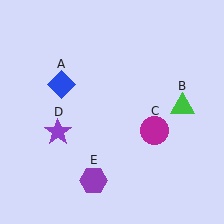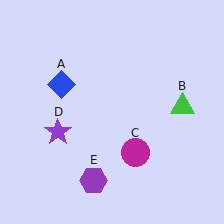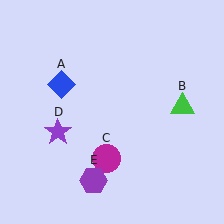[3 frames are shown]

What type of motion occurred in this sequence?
The magenta circle (object C) rotated clockwise around the center of the scene.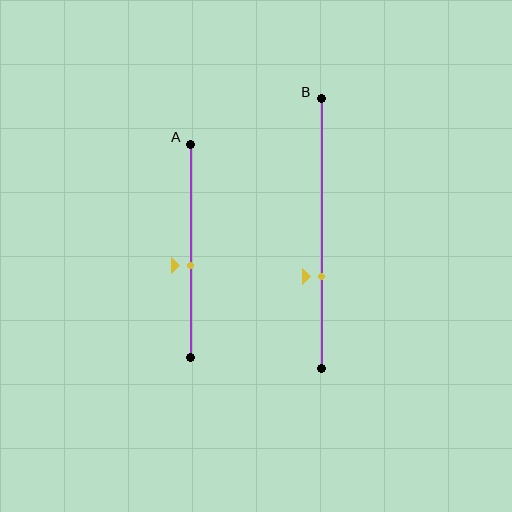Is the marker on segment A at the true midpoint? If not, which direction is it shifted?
No, the marker on segment A is shifted downward by about 7% of the segment length.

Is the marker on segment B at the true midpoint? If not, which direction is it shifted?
No, the marker on segment B is shifted downward by about 16% of the segment length.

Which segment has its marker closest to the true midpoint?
Segment A has its marker closest to the true midpoint.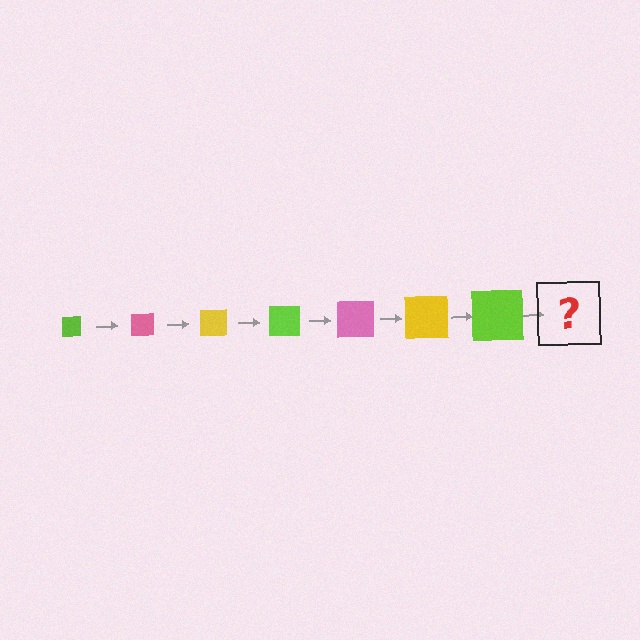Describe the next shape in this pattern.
It should be a pink square, larger than the previous one.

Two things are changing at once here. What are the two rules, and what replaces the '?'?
The two rules are that the square grows larger each step and the color cycles through lime, pink, and yellow. The '?' should be a pink square, larger than the previous one.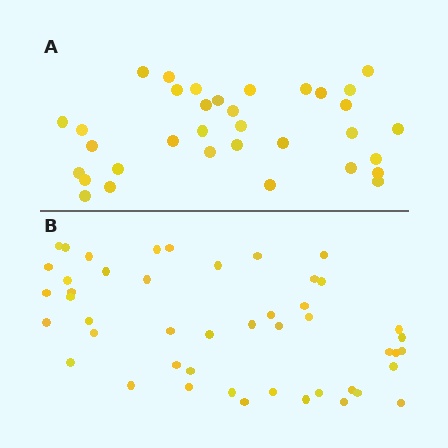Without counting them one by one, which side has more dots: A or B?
Region B (the bottom region) has more dots.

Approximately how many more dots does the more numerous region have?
Region B has approximately 15 more dots than region A.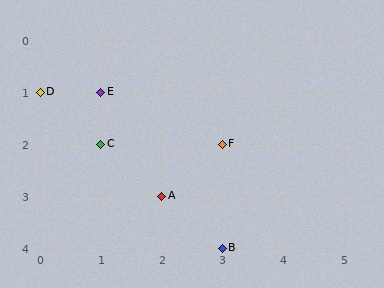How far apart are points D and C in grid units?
Points D and C are 1 column and 1 row apart (about 1.4 grid units diagonally).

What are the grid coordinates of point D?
Point D is at grid coordinates (0, 1).